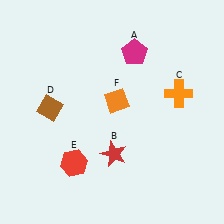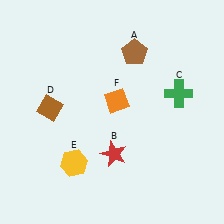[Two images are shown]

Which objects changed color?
A changed from magenta to brown. C changed from orange to green. E changed from red to yellow.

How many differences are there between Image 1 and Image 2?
There are 3 differences between the two images.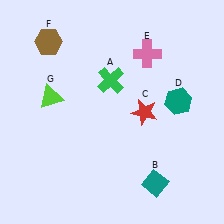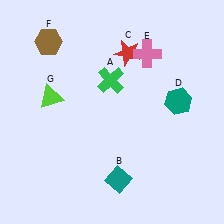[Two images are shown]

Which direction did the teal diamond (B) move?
The teal diamond (B) moved left.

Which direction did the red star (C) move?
The red star (C) moved up.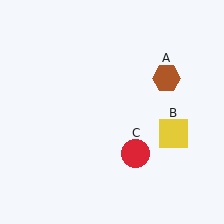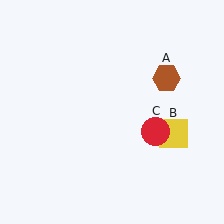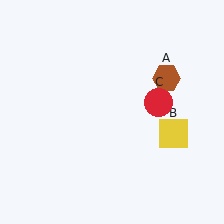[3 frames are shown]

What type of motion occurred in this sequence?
The red circle (object C) rotated counterclockwise around the center of the scene.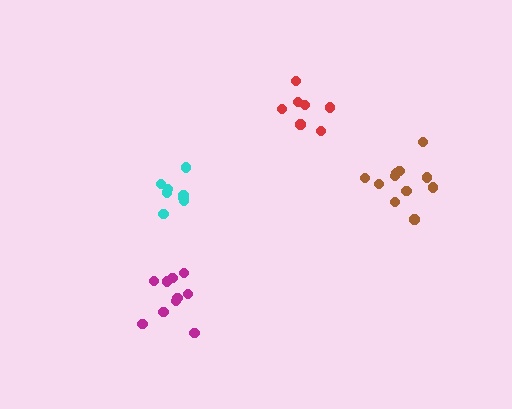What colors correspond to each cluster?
The clusters are colored: red, cyan, brown, magenta.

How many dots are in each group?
Group 1: 7 dots, Group 2: 8 dots, Group 3: 11 dots, Group 4: 10 dots (36 total).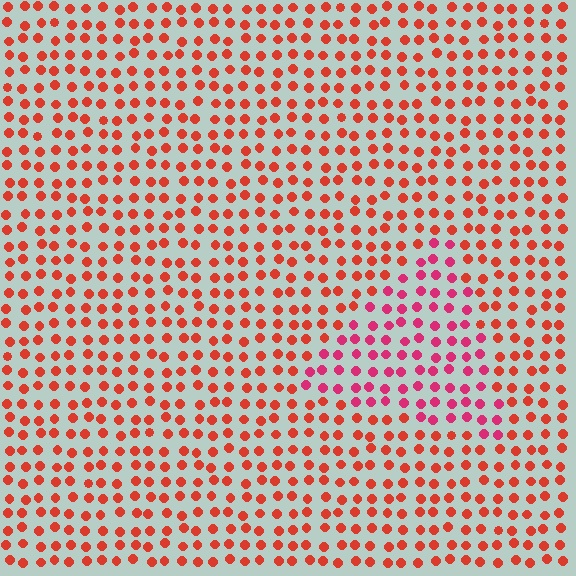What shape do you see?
I see a triangle.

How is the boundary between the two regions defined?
The boundary is defined purely by a slight shift in hue (about 30 degrees). Spacing, size, and orientation are identical on both sides.